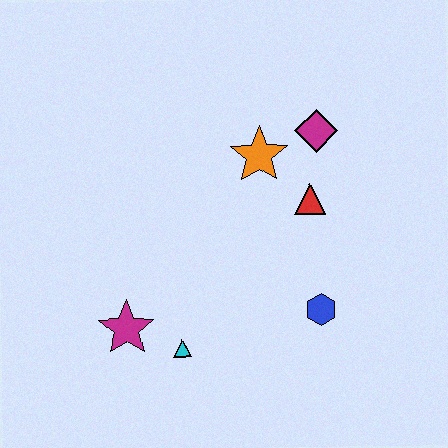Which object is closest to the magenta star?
The cyan triangle is closest to the magenta star.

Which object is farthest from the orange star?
The magenta star is farthest from the orange star.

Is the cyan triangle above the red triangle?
No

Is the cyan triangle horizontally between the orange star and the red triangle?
No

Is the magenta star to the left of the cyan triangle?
Yes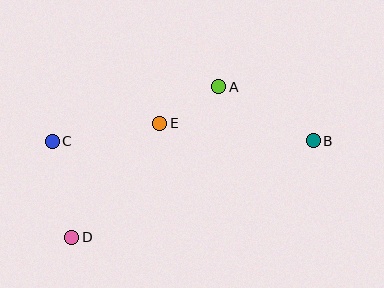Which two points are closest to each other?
Points A and E are closest to each other.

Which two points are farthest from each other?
Points B and C are farthest from each other.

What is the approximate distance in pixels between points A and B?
The distance between A and B is approximately 109 pixels.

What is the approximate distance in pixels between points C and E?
The distance between C and E is approximately 109 pixels.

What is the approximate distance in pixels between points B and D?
The distance between B and D is approximately 260 pixels.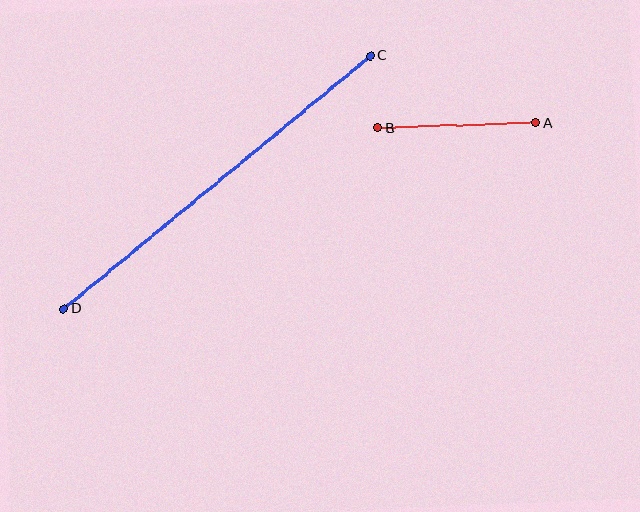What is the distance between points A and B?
The distance is approximately 158 pixels.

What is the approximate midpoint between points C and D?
The midpoint is at approximately (217, 182) pixels.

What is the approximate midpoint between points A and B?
The midpoint is at approximately (457, 125) pixels.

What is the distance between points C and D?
The distance is approximately 397 pixels.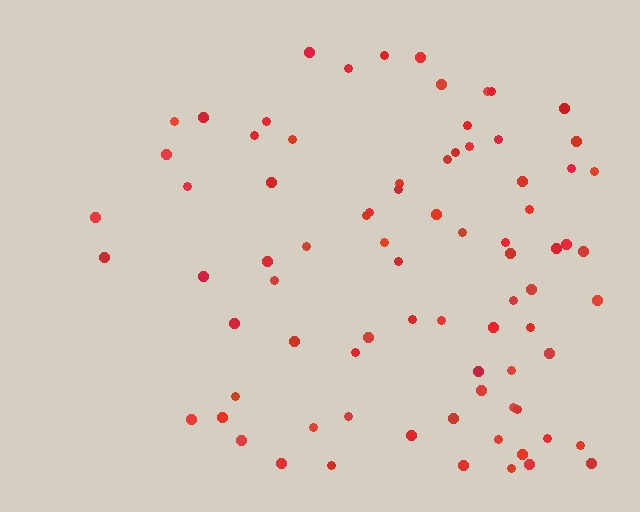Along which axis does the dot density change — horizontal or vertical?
Horizontal.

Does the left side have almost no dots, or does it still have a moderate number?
Still a moderate number, just noticeably fewer than the right.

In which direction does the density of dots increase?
From left to right, with the right side densest.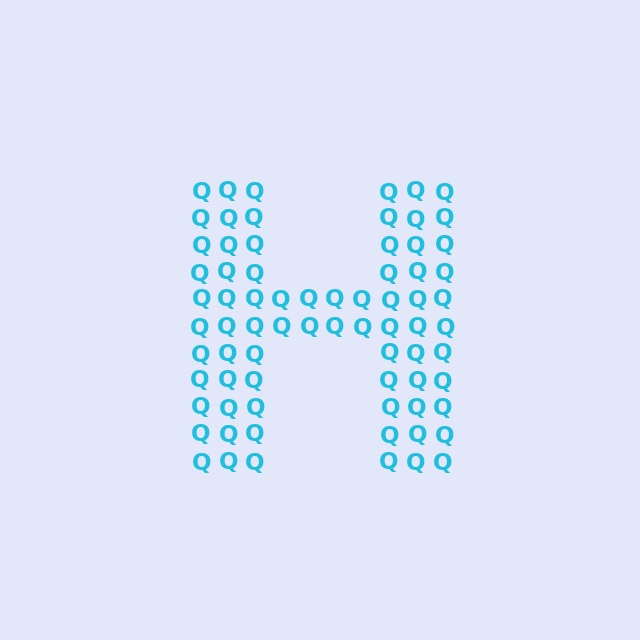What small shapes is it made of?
It is made of small letter Q's.